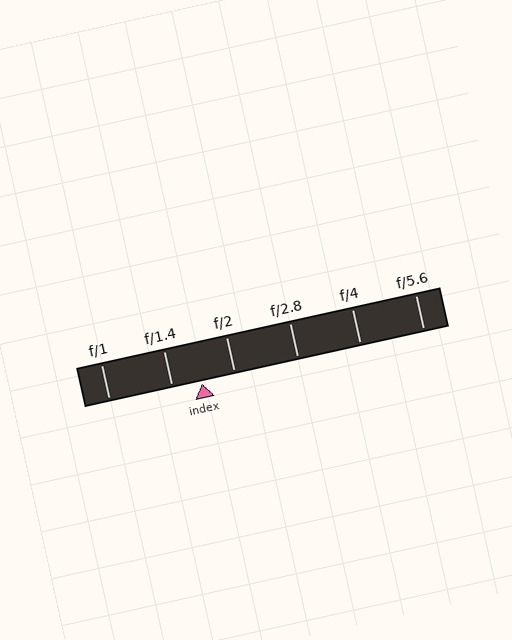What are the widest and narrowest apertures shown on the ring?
The widest aperture shown is f/1 and the narrowest is f/5.6.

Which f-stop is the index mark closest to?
The index mark is closest to f/1.4.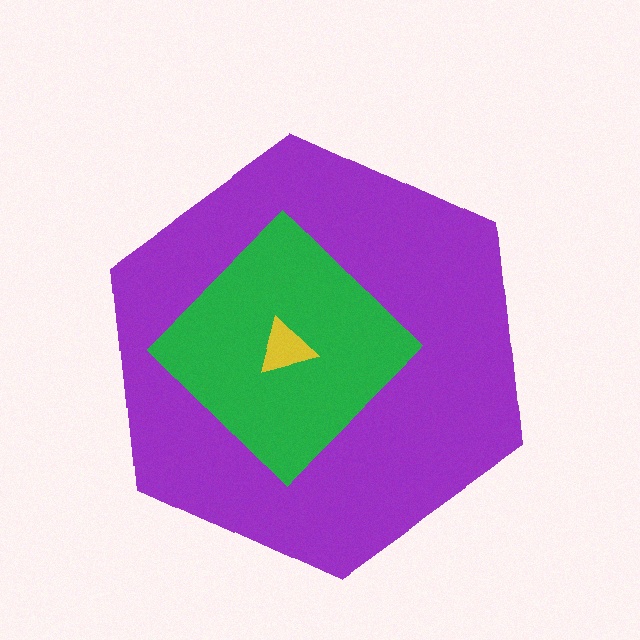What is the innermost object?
The yellow triangle.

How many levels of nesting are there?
3.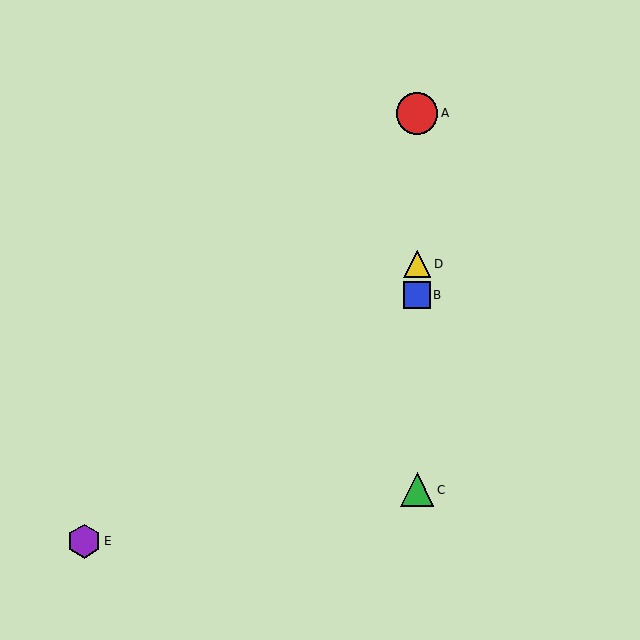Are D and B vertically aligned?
Yes, both are at x≈417.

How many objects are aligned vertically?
4 objects (A, B, C, D) are aligned vertically.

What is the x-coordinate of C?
Object C is at x≈417.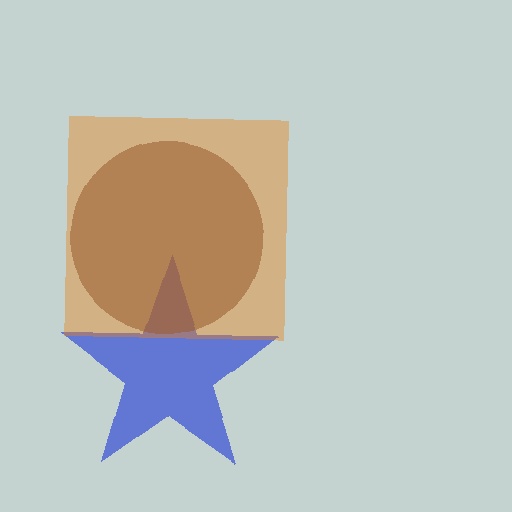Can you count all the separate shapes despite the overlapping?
Yes, there are 3 separate shapes.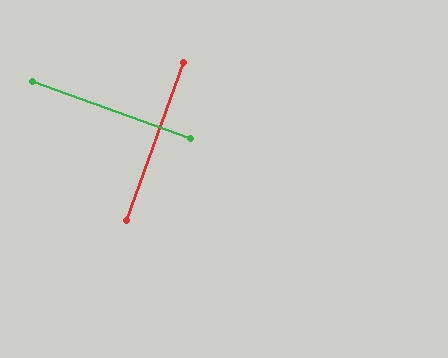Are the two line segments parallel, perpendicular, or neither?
Perpendicular — they meet at approximately 90°.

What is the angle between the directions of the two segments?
Approximately 90 degrees.